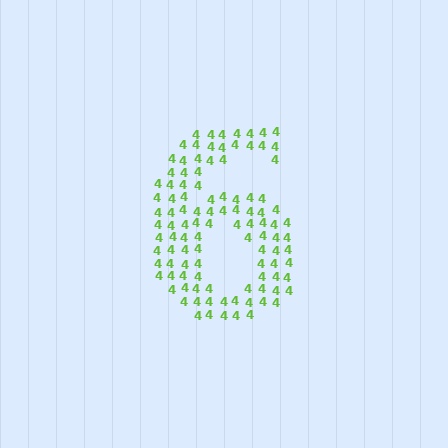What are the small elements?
The small elements are digit 4's.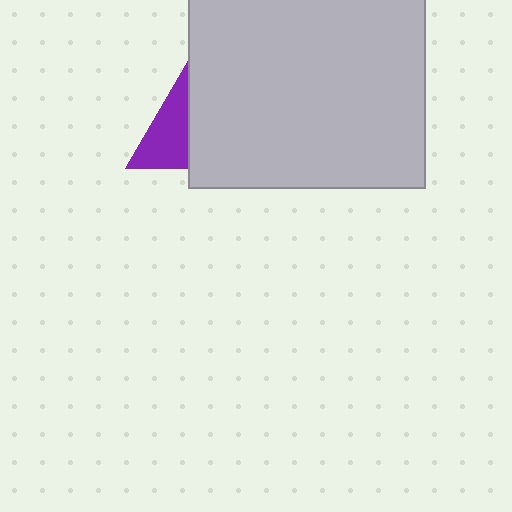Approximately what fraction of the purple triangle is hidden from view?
Roughly 57% of the purple triangle is hidden behind the light gray square.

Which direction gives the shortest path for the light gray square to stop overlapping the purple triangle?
Moving right gives the shortest separation.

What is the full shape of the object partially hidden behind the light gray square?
The partially hidden object is a purple triangle.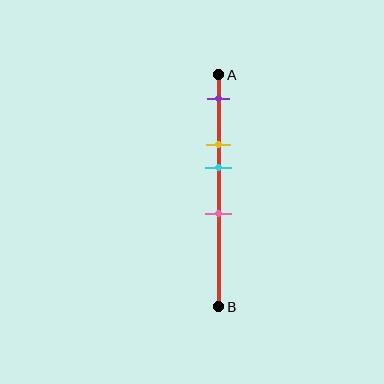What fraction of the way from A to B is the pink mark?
The pink mark is approximately 60% (0.6) of the way from A to B.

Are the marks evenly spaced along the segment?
No, the marks are not evenly spaced.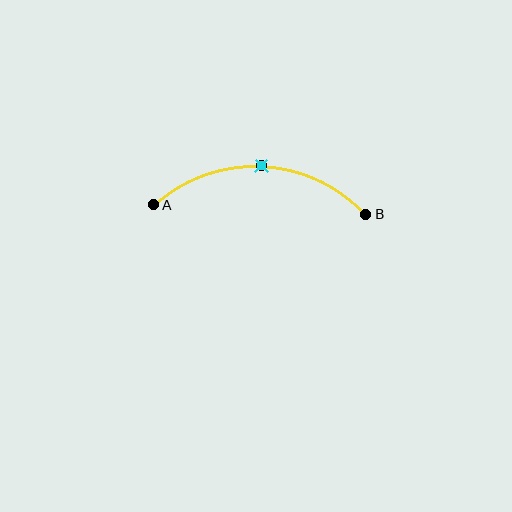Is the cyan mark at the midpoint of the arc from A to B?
Yes. The cyan mark lies on the arc at equal arc-length from both A and B — it is the arc midpoint.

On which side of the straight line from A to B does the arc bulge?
The arc bulges above the straight line connecting A and B.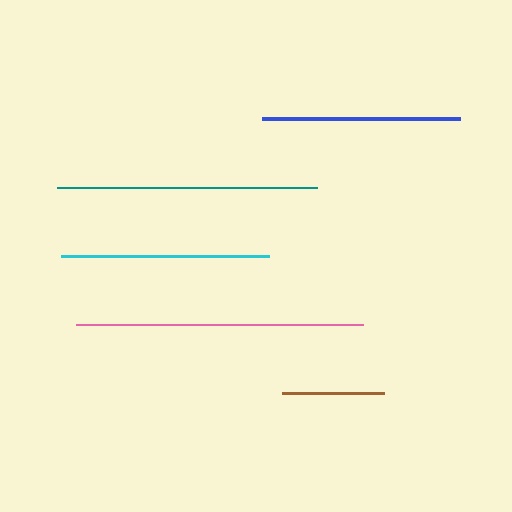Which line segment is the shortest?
The brown line is the shortest at approximately 102 pixels.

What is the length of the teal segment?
The teal segment is approximately 261 pixels long.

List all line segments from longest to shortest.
From longest to shortest: pink, teal, cyan, blue, brown.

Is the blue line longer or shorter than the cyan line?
The cyan line is longer than the blue line.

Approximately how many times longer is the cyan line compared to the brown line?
The cyan line is approximately 2.0 times the length of the brown line.